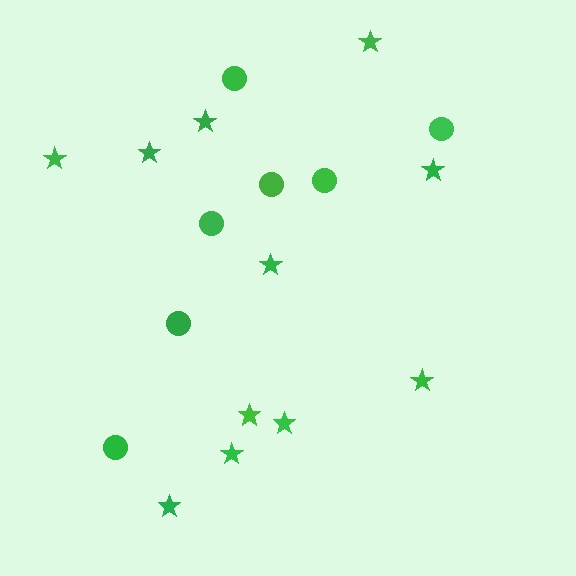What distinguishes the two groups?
There are 2 groups: one group of circles (7) and one group of stars (11).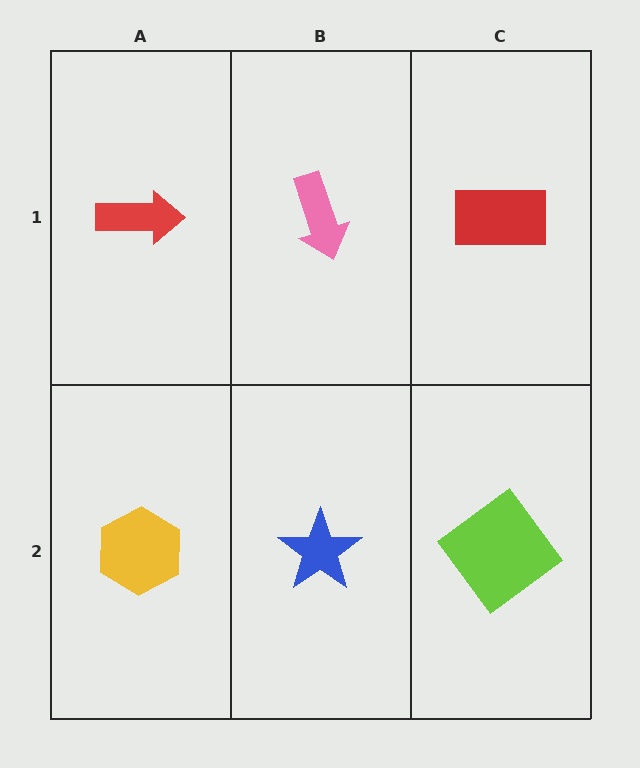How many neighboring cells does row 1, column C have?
2.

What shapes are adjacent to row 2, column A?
A red arrow (row 1, column A), a blue star (row 2, column B).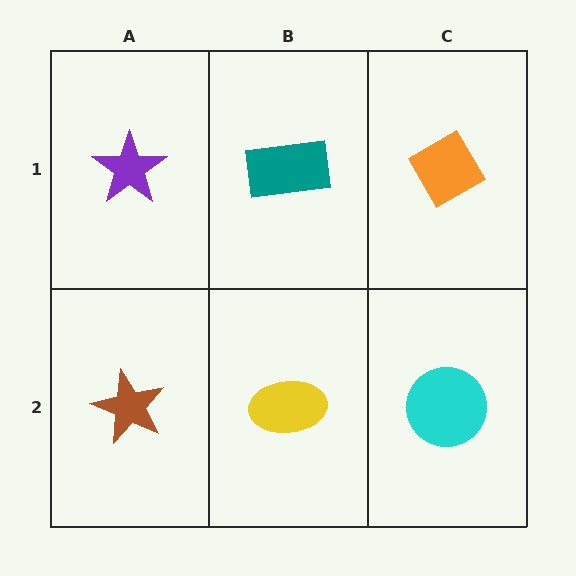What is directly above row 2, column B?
A teal rectangle.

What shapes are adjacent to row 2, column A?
A purple star (row 1, column A), a yellow ellipse (row 2, column B).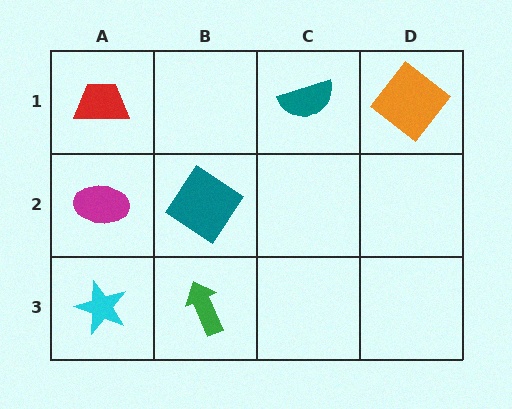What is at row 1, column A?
A red trapezoid.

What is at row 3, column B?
A green arrow.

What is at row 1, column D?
An orange diamond.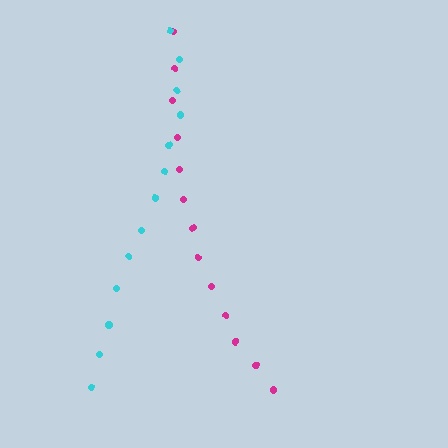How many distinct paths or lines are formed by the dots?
There are 2 distinct paths.